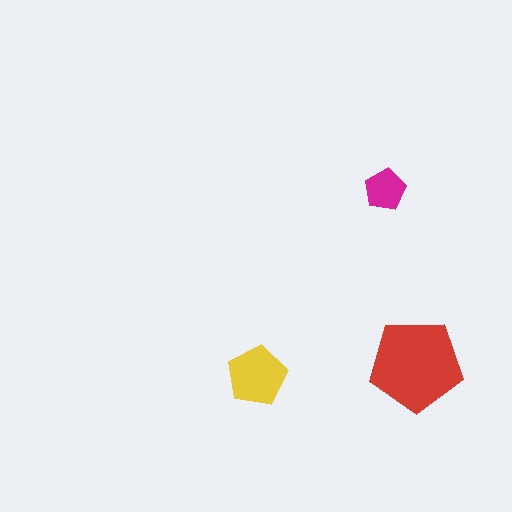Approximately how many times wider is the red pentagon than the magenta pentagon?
About 2 times wider.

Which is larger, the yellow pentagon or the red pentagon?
The red one.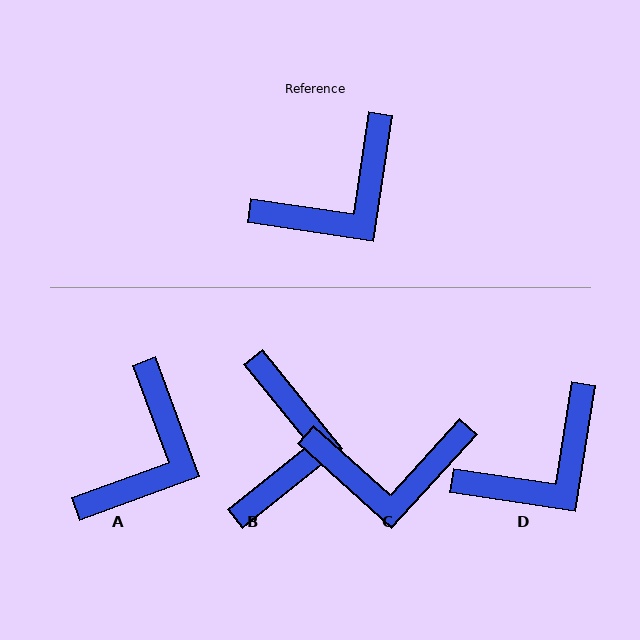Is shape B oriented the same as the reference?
No, it is off by about 48 degrees.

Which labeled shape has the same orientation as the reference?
D.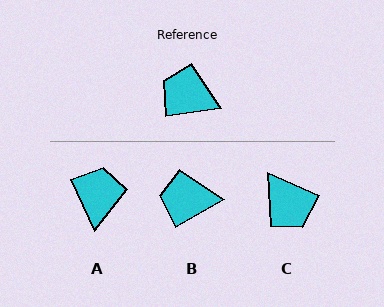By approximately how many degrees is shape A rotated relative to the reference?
Approximately 73 degrees clockwise.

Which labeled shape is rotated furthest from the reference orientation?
C, about 148 degrees away.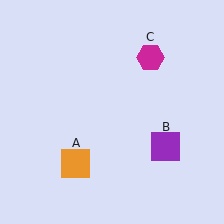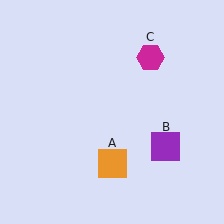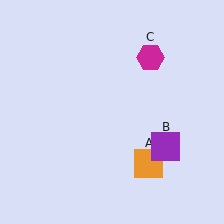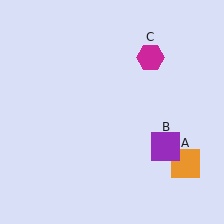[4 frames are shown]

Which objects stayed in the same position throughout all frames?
Purple square (object B) and magenta hexagon (object C) remained stationary.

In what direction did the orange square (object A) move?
The orange square (object A) moved right.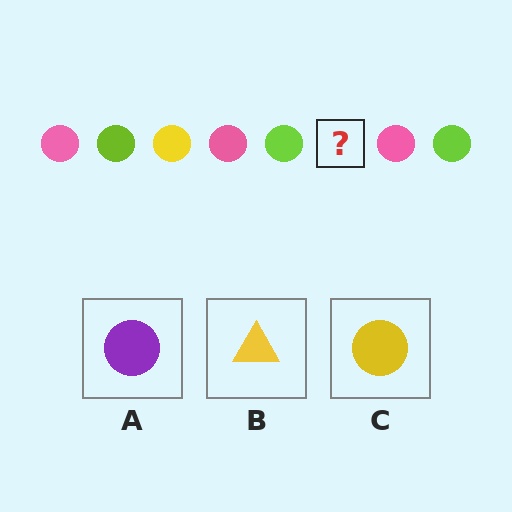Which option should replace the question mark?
Option C.